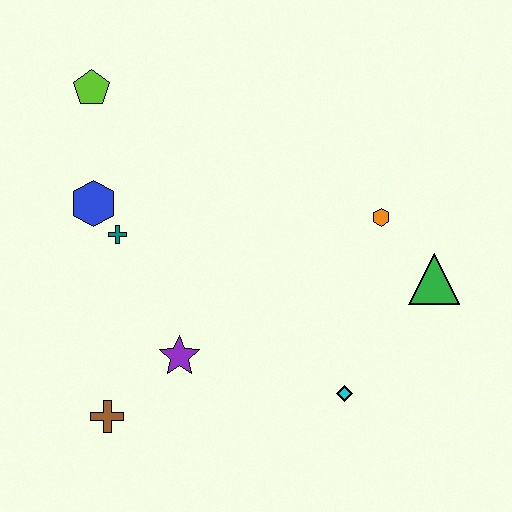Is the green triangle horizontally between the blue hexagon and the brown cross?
No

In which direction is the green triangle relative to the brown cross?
The green triangle is to the right of the brown cross.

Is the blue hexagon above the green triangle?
Yes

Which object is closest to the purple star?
The brown cross is closest to the purple star.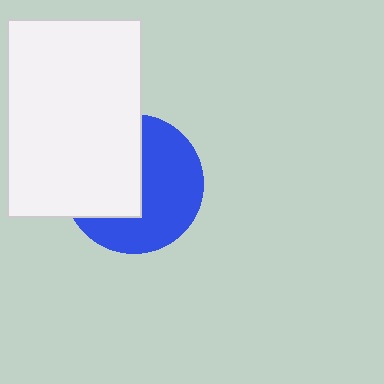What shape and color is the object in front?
The object in front is a white rectangle.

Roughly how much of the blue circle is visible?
About half of it is visible (roughly 55%).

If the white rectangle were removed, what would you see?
You would see the complete blue circle.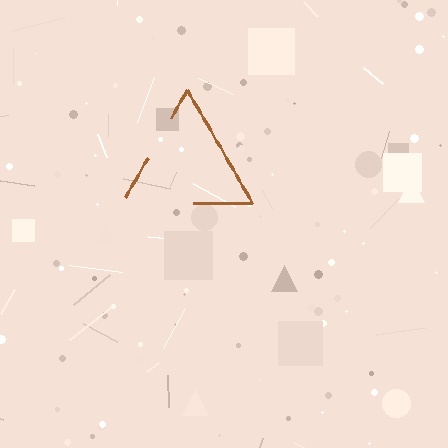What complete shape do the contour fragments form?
The contour fragments form a triangle.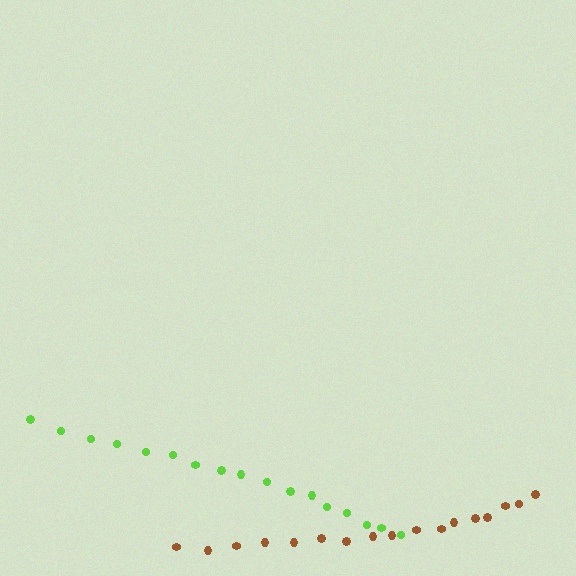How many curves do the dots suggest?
There are 2 distinct paths.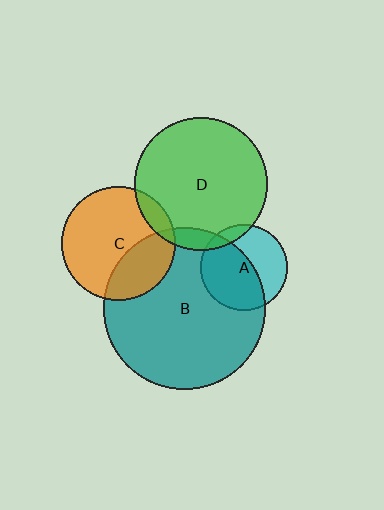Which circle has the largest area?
Circle B (teal).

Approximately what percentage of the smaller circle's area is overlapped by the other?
Approximately 30%.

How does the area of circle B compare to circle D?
Approximately 1.5 times.